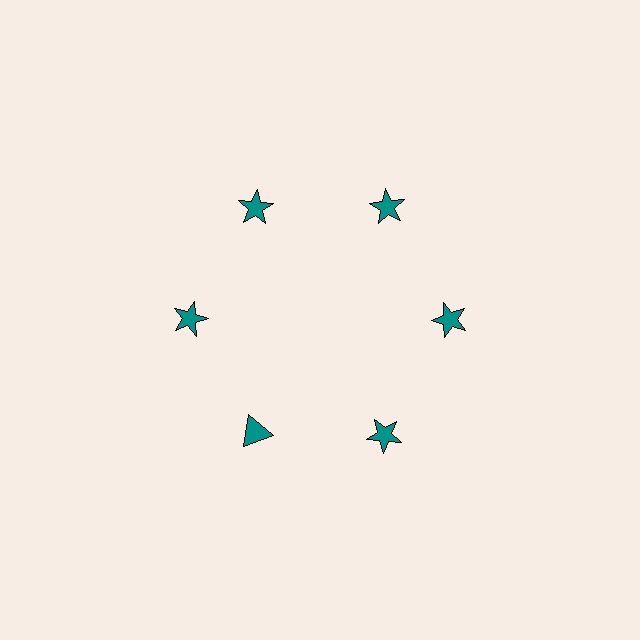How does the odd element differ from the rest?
It has a different shape: triangle instead of star.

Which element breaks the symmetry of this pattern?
The teal triangle at roughly the 7 o'clock position breaks the symmetry. All other shapes are teal stars.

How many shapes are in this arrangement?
There are 6 shapes arranged in a ring pattern.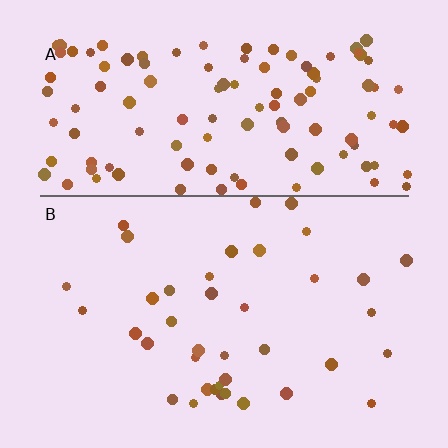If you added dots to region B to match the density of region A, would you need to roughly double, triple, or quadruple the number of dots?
Approximately triple.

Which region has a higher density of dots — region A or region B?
A (the top).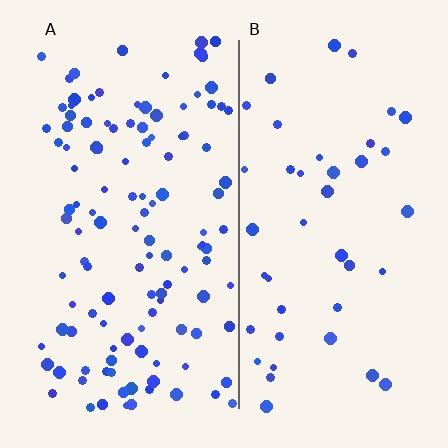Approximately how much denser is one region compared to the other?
Approximately 2.8× — region A over region B.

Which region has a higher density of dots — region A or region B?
A (the left).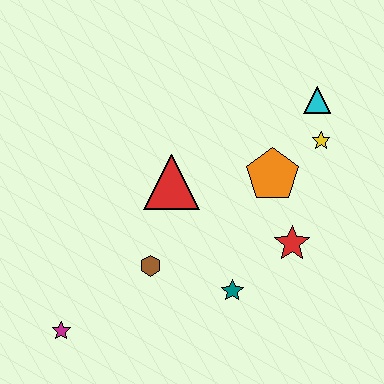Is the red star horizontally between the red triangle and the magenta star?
No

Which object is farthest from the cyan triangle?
The magenta star is farthest from the cyan triangle.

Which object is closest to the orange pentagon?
The yellow star is closest to the orange pentagon.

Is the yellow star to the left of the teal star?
No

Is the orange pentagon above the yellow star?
No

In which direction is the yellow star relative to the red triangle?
The yellow star is to the right of the red triangle.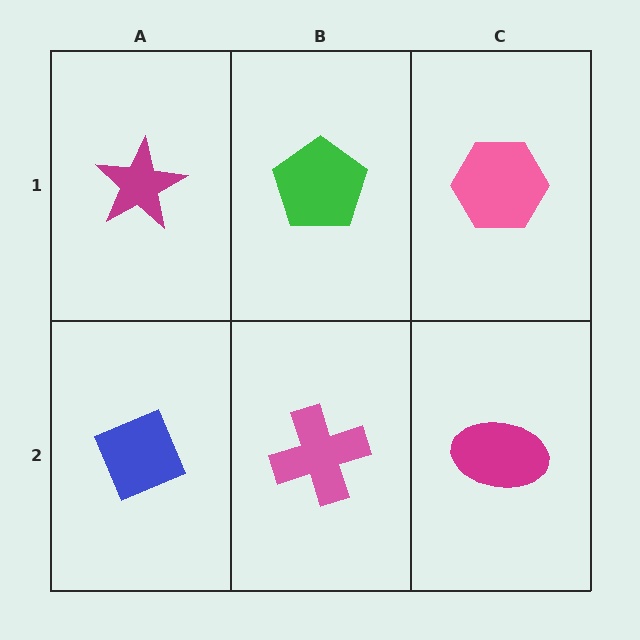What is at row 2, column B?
A pink cross.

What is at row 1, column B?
A green pentagon.